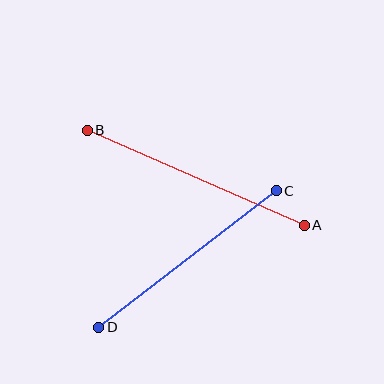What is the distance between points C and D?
The distance is approximately 224 pixels.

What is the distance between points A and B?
The distance is approximately 237 pixels.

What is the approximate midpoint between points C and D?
The midpoint is at approximately (187, 259) pixels.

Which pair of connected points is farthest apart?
Points A and B are farthest apart.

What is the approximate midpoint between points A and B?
The midpoint is at approximately (196, 178) pixels.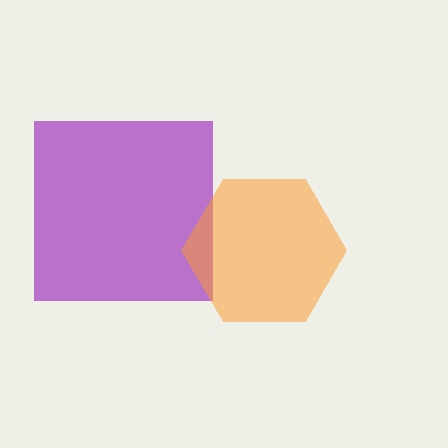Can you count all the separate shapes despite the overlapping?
Yes, there are 2 separate shapes.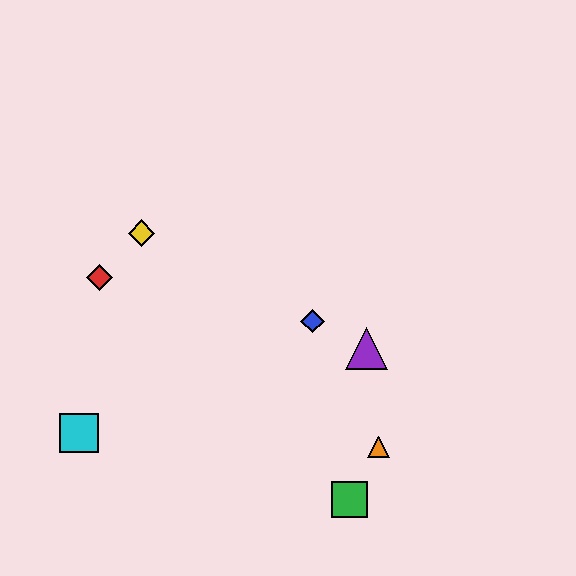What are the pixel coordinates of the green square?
The green square is at (350, 499).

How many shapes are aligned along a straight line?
3 shapes (the blue diamond, the yellow diamond, the purple triangle) are aligned along a straight line.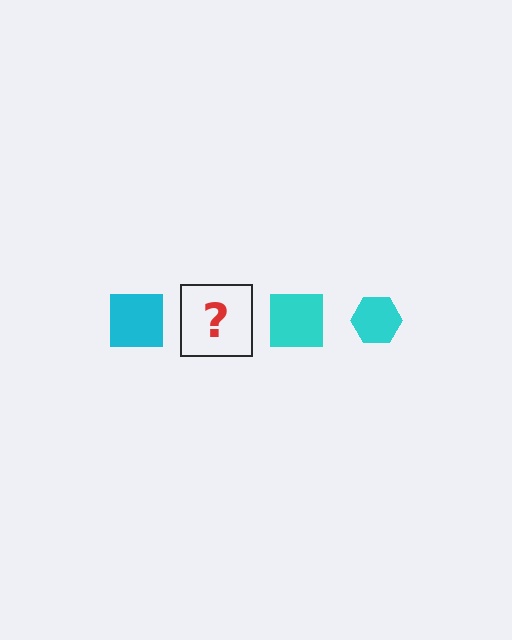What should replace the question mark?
The question mark should be replaced with a cyan hexagon.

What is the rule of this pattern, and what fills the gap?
The rule is that the pattern cycles through square, hexagon shapes in cyan. The gap should be filled with a cyan hexagon.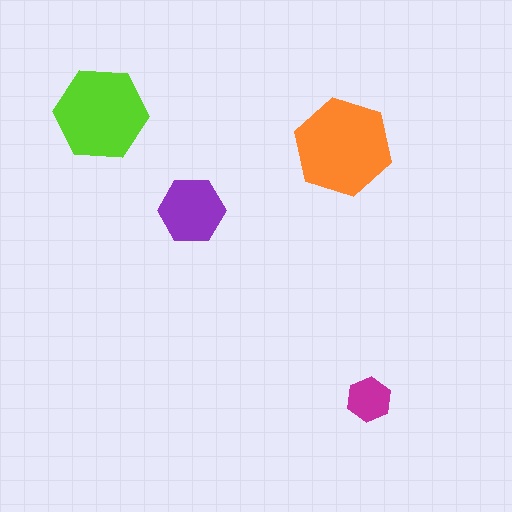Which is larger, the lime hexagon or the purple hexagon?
The lime one.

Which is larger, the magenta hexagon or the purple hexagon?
The purple one.